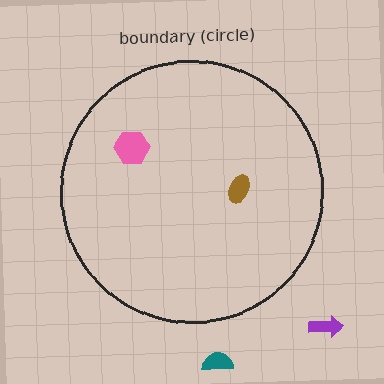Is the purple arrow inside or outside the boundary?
Outside.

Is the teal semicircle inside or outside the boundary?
Outside.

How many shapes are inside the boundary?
2 inside, 2 outside.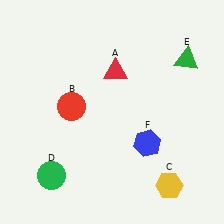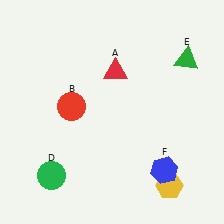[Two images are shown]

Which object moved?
The blue hexagon (F) moved down.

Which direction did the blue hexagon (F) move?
The blue hexagon (F) moved down.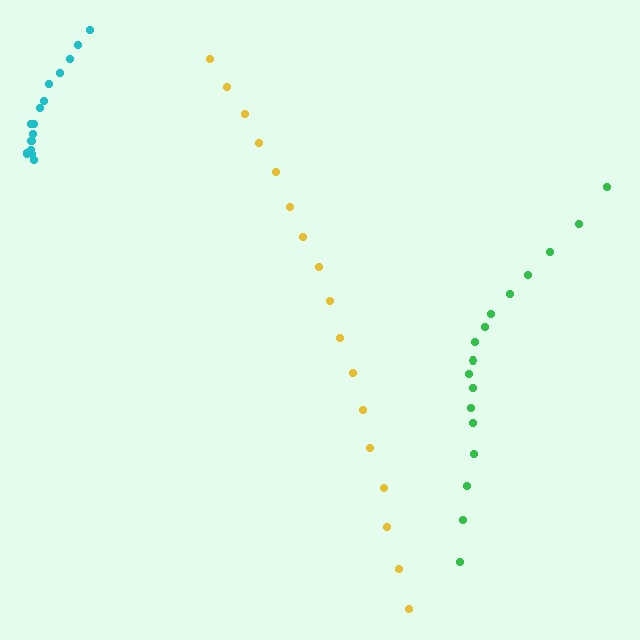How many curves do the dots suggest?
There are 3 distinct paths.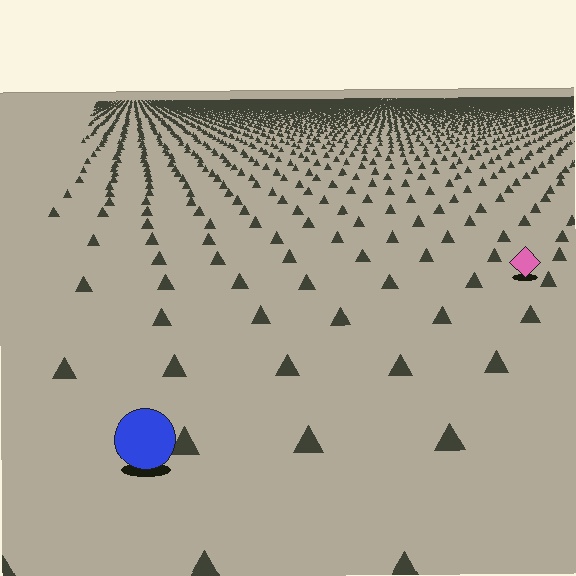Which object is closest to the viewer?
The blue circle is closest. The texture marks near it are larger and more spread out.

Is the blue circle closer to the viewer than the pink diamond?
Yes. The blue circle is closer — you can tell from the texture gradient: the ground texture is coarser near it.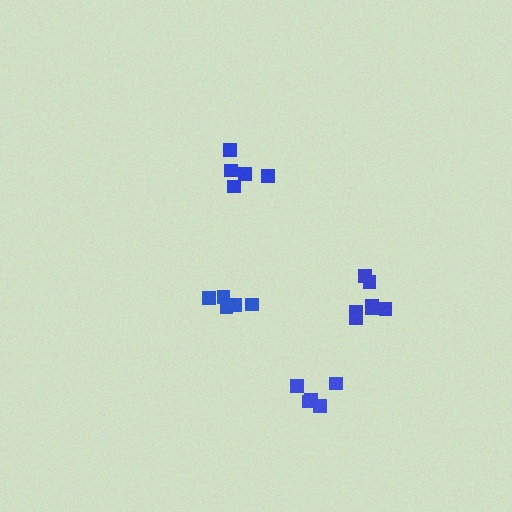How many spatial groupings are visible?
There are 4 spatial groupings.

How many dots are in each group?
Group 1: 7 dots, Group 2: 5 dots, Group 3: 5 dots, Group 4: 5 dots (22 total).